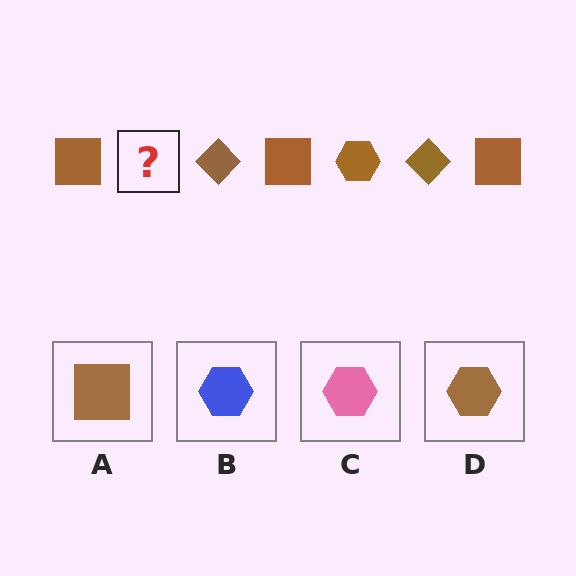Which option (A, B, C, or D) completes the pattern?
D.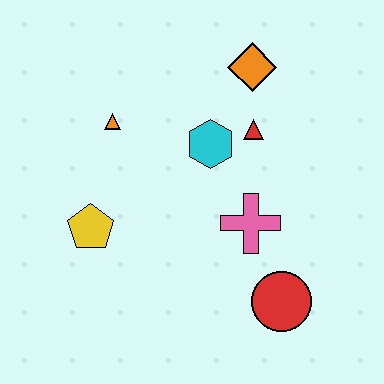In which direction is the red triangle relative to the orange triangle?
The red triangle is to the right of the orange triangle.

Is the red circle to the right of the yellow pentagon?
Yes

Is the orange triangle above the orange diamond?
No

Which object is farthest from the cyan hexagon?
The red circle is farthest from the cyan hexagon.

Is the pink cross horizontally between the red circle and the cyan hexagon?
Yes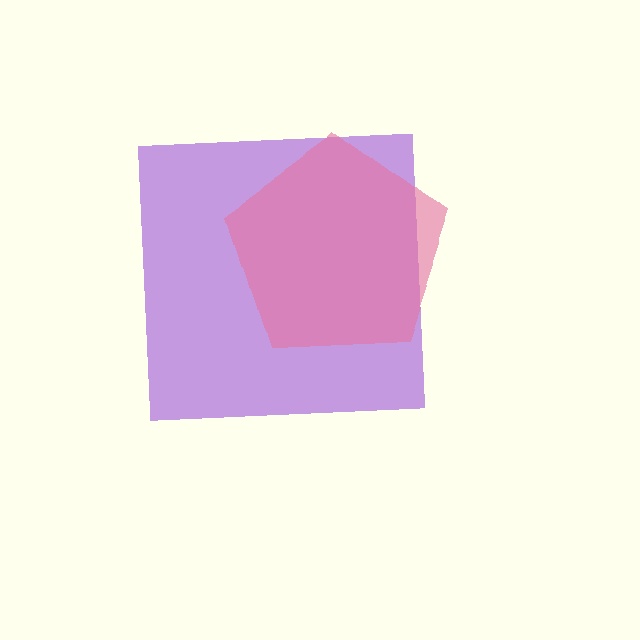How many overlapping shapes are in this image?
There are 2 overlapping shapes in the image.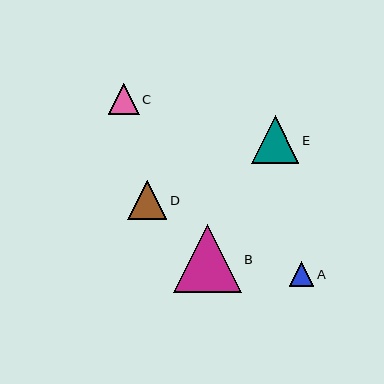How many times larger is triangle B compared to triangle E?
Triangle B is approximately 1.4 times the size of triangle E.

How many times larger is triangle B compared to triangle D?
Triangle B is approximately 1.7 times the size of triangle D.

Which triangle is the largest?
Triangle B is the largest with a size of approximately 68 pixels.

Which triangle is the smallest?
Triangle A is the smallest with a size of approximately 25 pixels.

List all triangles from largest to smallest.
From largest to smallest: B, E, D, C, A.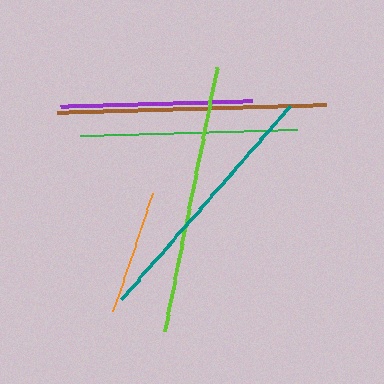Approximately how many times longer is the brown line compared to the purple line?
The brown line is approximately 1.4 times the length of the purple line.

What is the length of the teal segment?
The teal segment is approximately 257 pixels long.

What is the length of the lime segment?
The lime segment is approximately 268 pixels long.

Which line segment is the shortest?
The orange line is the shortest at approximately 124 pixels.